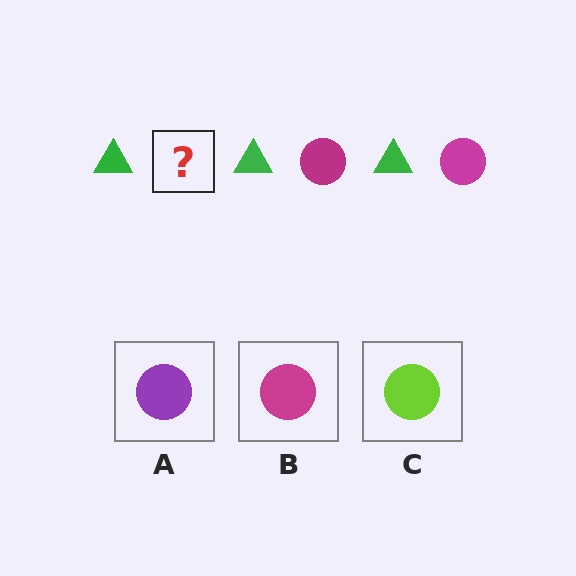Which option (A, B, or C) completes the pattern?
B.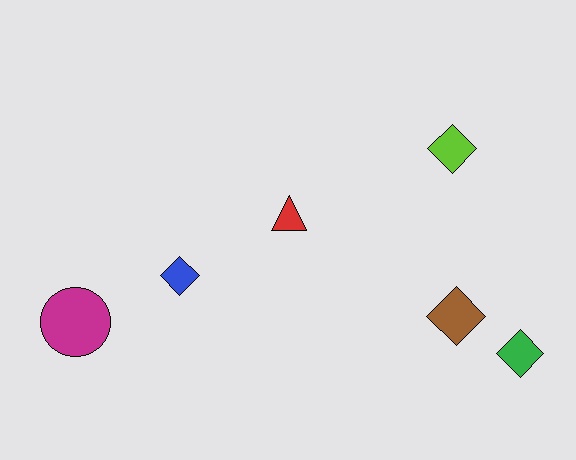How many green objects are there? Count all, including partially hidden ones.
There is 1 green object.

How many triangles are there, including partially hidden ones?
There is 1 triangle.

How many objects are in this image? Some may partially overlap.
There are 6 objects.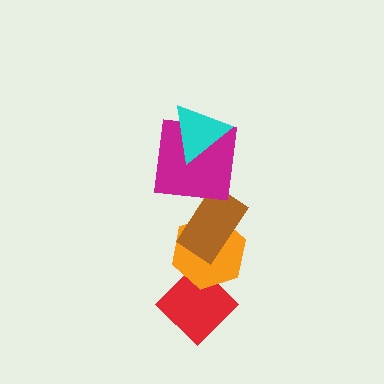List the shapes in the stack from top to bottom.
From top to bottom: the cyan triangle, the magenta square, the brown rectangle, the orange hexagon, the red diamond.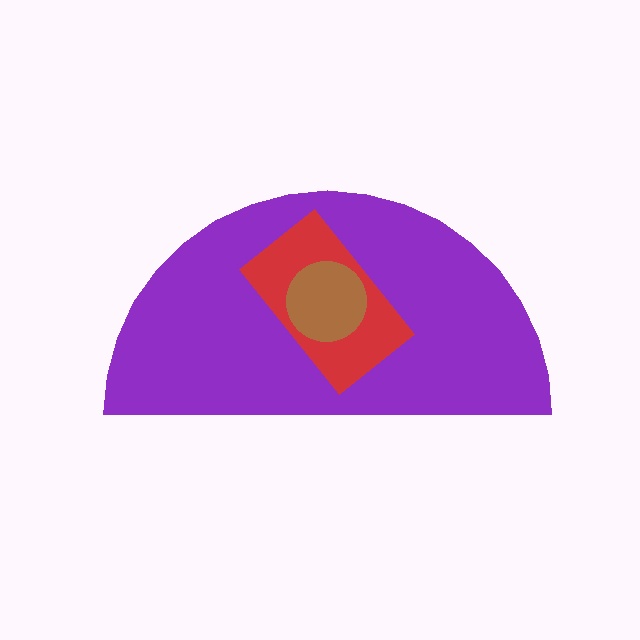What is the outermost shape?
The purple semicircle.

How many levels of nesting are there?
3.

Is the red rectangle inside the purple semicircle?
Yes.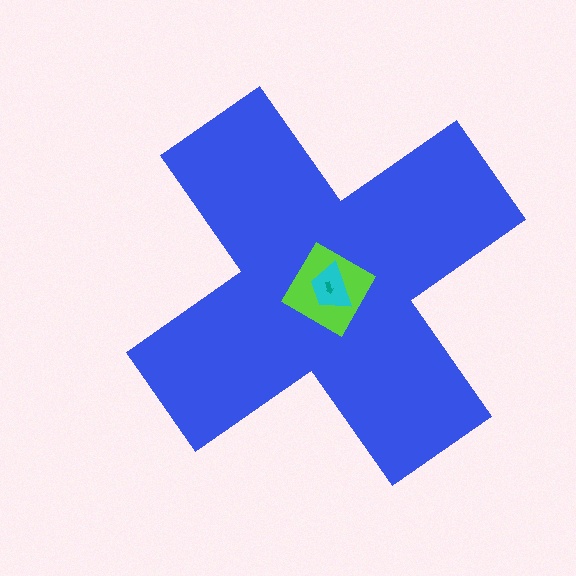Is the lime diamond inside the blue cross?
Yes.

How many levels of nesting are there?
4.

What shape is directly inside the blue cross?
The lime diamond.